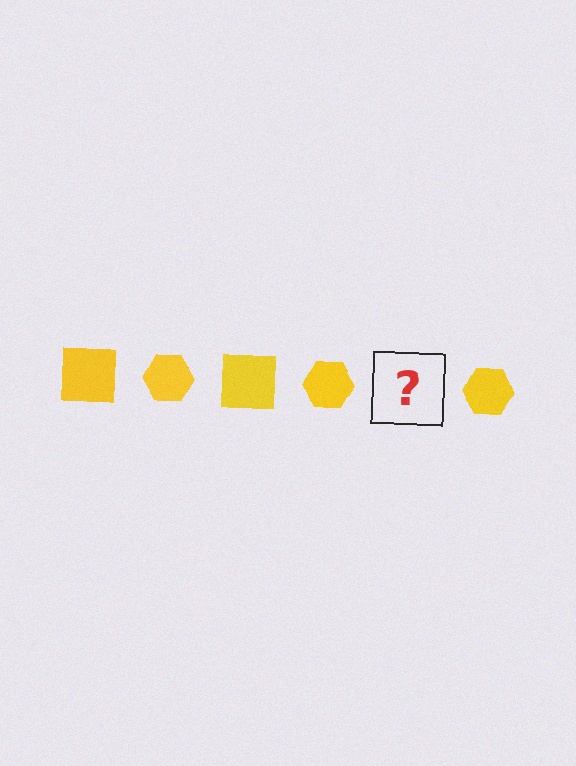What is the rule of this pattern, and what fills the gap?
The rule is that the pattern cycles through square, hexagon shapes in yellow. The gap should be filled with a yellow square.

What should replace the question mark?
The question mark should be replaced with a yellow square.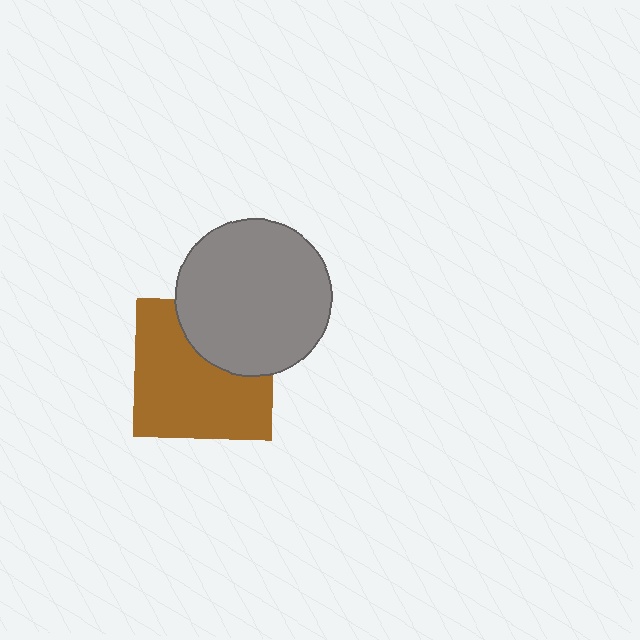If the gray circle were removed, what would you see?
You would see the complete brown square.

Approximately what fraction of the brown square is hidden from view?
Roughly 33% of the brown square is hidden behind the gray circle.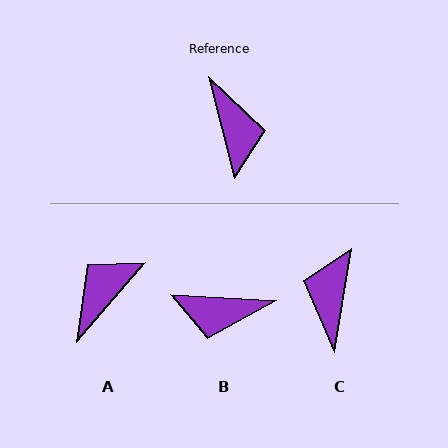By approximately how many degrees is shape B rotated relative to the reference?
Approximately 108 degrees clockwise.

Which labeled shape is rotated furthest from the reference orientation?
C, about 156 degrees away.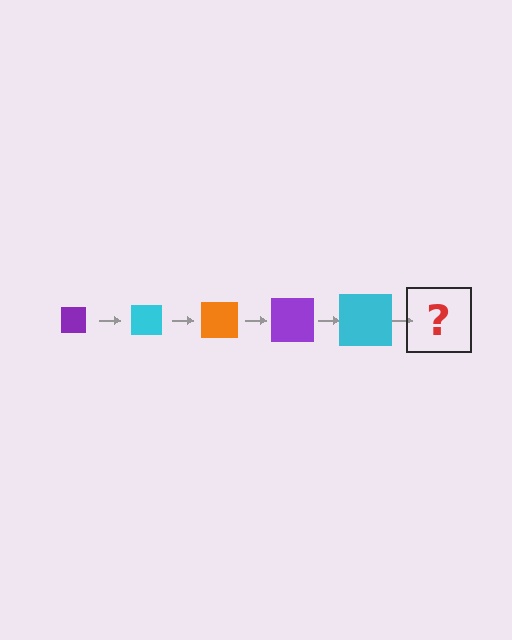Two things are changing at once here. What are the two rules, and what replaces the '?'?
The two rules are that the square grows larger each step and the color cycles through purple, cyan, and orange. The '?' should be an orange square, larger than the previous one.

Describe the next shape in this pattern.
It should be an orange square, larger than the previous one.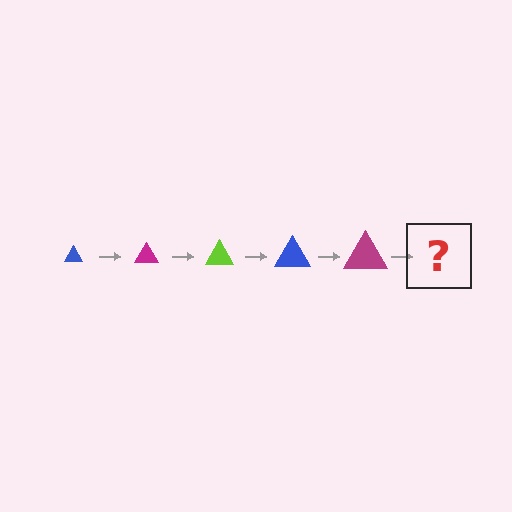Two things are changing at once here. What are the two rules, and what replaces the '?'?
The two rules are that the triangle grows larger each step and the color cycles through blue, magenta, and lime. The '?' should be a lime triangle, larger than the previous one.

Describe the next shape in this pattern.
It should be a lime triangle, larger than the previous one.